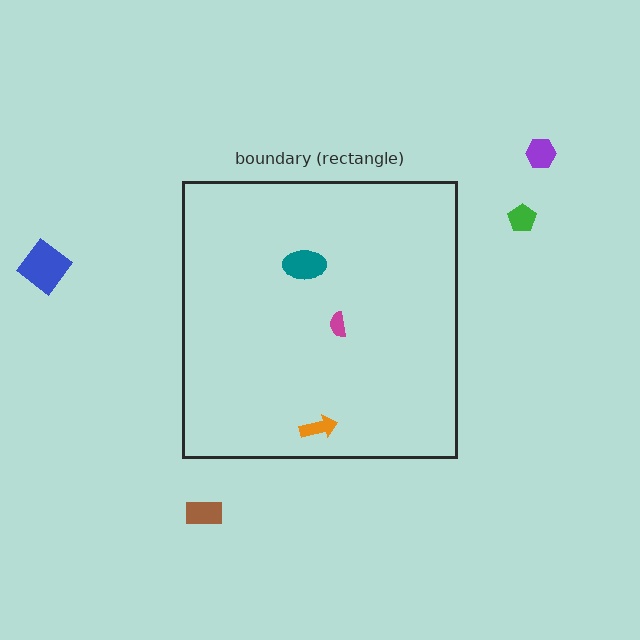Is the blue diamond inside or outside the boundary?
Outside.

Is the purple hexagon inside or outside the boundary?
Outside.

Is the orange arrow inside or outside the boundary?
Inside.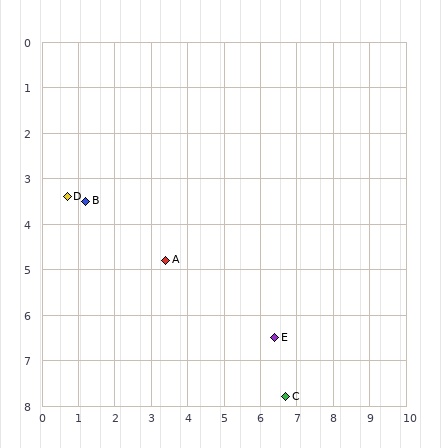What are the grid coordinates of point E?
Point E is at approximately (6.4, 6.5).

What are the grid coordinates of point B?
Point B is at approximately (1.2, 3.5).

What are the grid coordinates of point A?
Point A is at approximately (3.4, 4.8).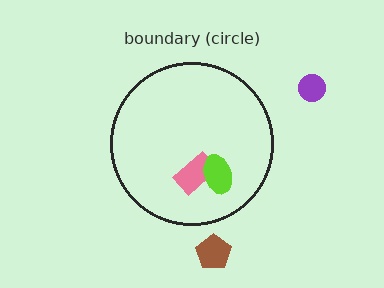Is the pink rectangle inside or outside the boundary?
Inside.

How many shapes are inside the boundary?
2 inside, 2 outside.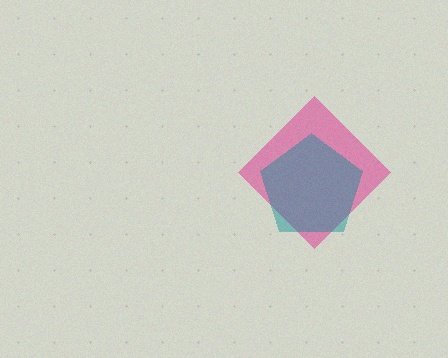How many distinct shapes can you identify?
There are 2 distinct shapes: a pink diamond, a teal pentagon.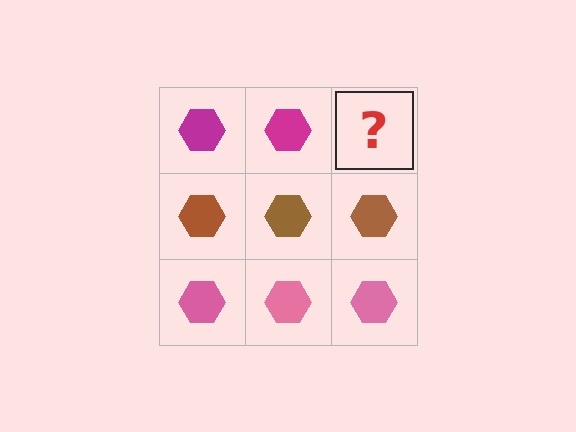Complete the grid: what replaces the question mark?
The question mark should be replaced with a magenta hexagon.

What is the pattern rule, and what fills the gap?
The rule is that each row has a consistent color. The gap should be filled with a magenta hexagon.